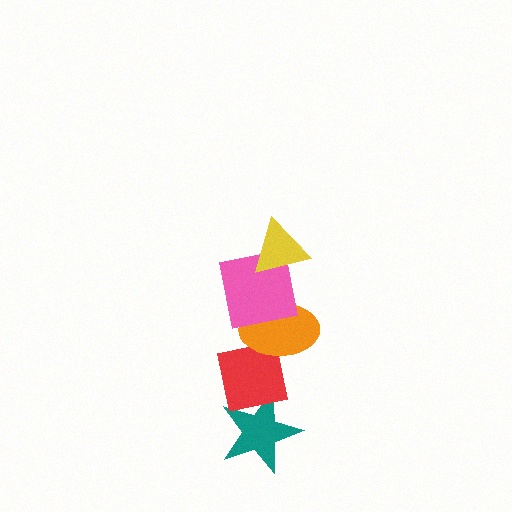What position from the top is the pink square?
The pink square is 2nd from the top.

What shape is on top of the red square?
The orange ellipse is on top of the red square.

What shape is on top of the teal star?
The red square is on top of the teal star.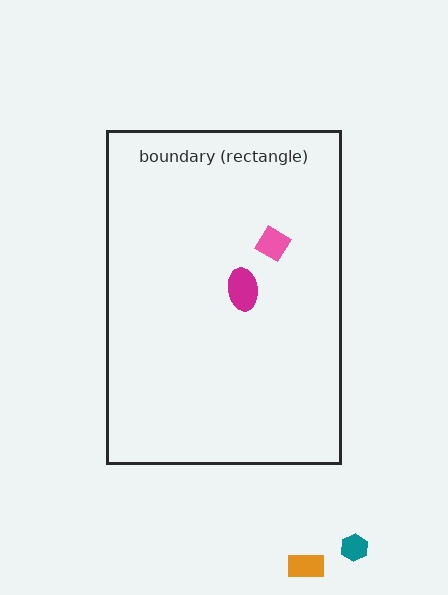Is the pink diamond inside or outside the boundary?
Inside.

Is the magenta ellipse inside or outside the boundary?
Inside.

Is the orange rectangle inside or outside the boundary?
Outside.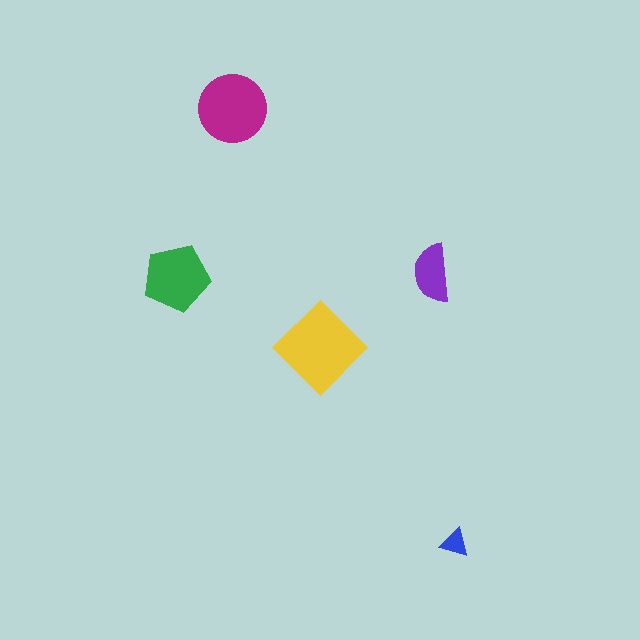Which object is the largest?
The yellow diamond.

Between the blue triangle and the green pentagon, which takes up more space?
The green pentagon.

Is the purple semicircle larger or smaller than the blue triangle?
Larger.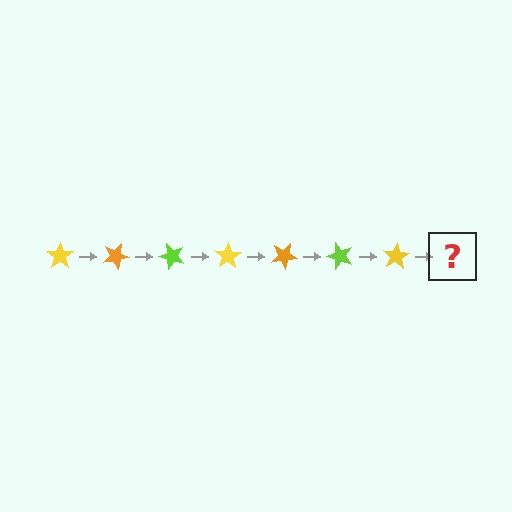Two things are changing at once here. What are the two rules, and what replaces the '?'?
The two rules are that it rotates 25 degrees each step and the color cycles through yellow, orange, and lime. The '?' should be an orange star, rotated 175 degrees from the start.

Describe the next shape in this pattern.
It should be an orange star, rotated 175 degrees from the start.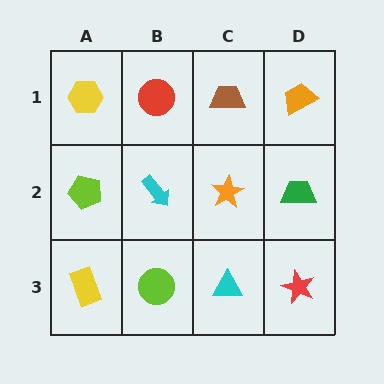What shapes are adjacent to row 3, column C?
An orange star (row 2, column C), a lime circle (row 3, column B), a red star (row 3, column D).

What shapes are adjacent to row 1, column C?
An orange star (row 2, column C), a red circle (row 1, column B), an orange trapezoid (row 1, column D).